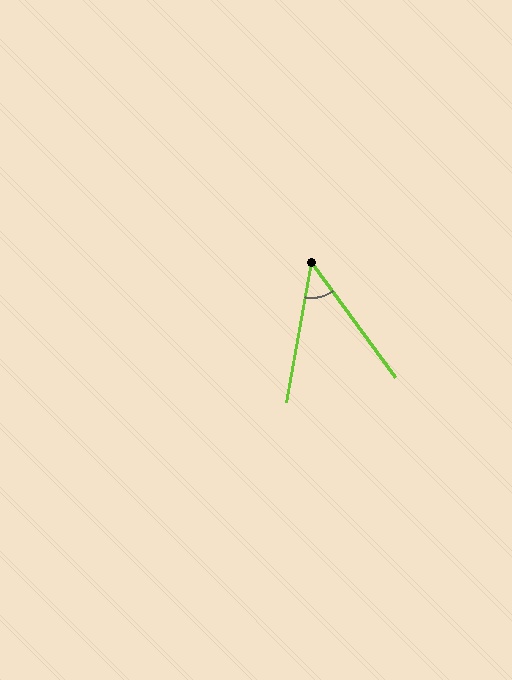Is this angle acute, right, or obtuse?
It is acute.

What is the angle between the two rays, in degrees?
Approximately 46 degrees.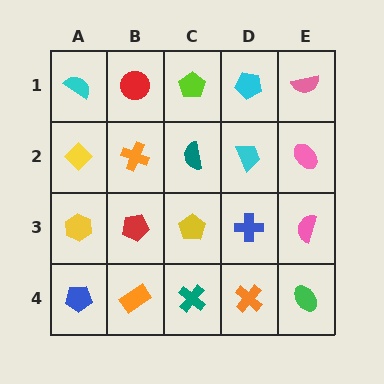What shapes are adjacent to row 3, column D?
A cyan trapezoid (row 2, column D), an orange cross (row 4, column D), a yellow pentagon (row 3, column C), a pink semicircle (row 3, column E).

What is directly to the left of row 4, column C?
An orange rectangle.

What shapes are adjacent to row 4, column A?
A yellow hexagon (row 3, column A), an orange rectangle (row 4, column B).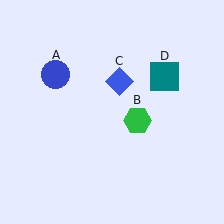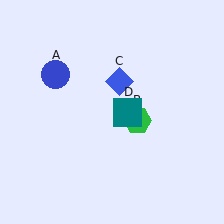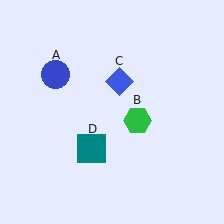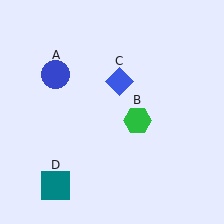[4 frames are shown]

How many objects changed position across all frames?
1 object changed position: teal square (object D).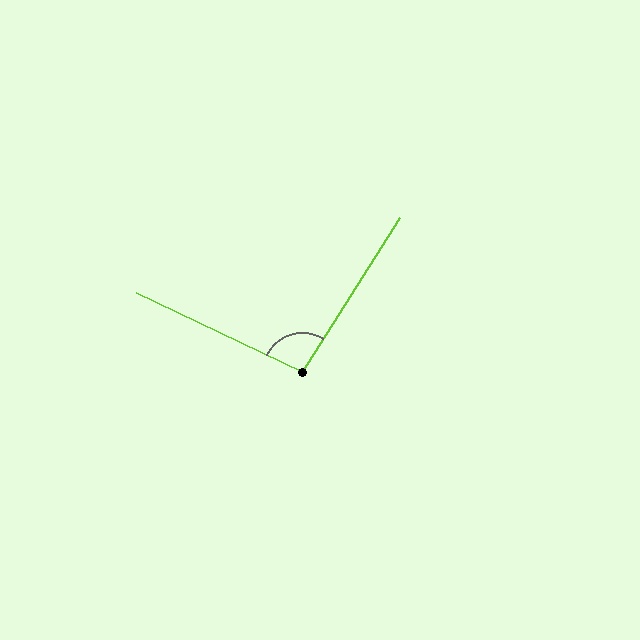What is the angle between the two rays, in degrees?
Approximately 97 degrees.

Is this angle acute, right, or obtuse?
It is obtuse.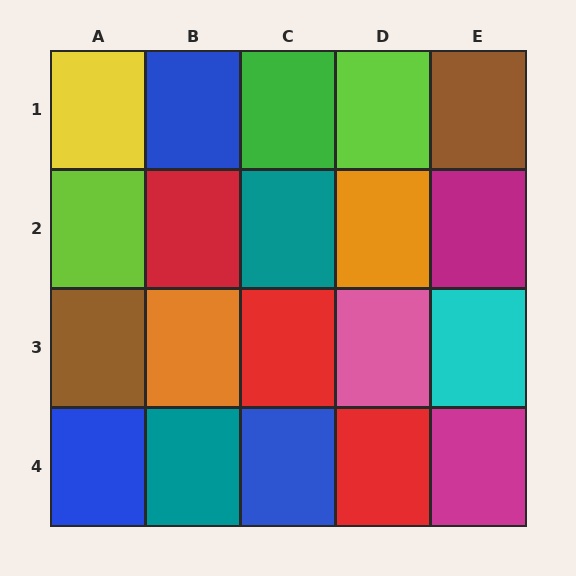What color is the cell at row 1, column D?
Lime.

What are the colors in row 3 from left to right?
Brown, orange, red, pink, cyan.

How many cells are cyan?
1 cell is cyan.